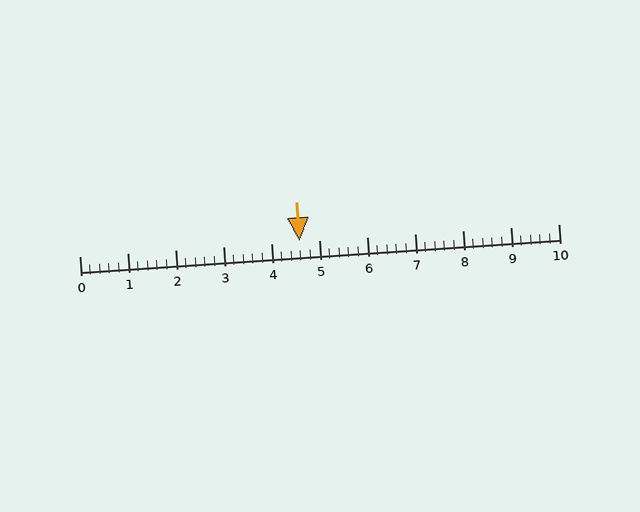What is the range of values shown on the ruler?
The ruler shows values from 0 to 10.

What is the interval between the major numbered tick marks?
The major tick marks are spaced 1 units apart.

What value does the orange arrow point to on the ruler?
The orange arrow points to approximately 4.6.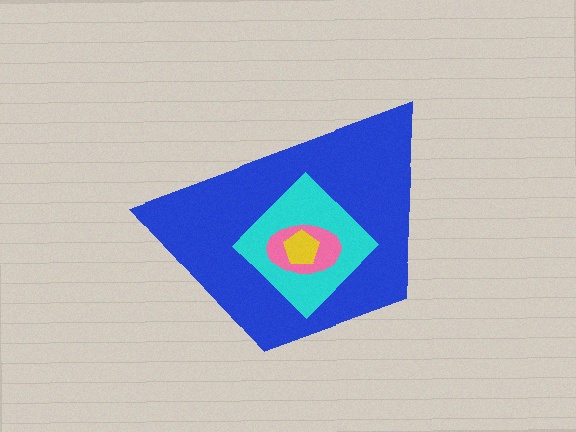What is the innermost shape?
The yellow pentagon.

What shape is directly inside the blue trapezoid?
The cyan diamond.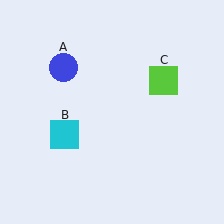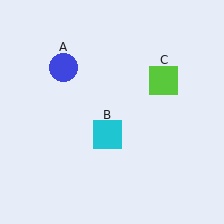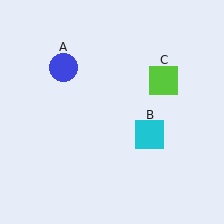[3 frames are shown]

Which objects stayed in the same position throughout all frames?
Blue circle (object A) and lime square (object C) remained stationary.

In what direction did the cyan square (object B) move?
The cyan square (object B) moved right.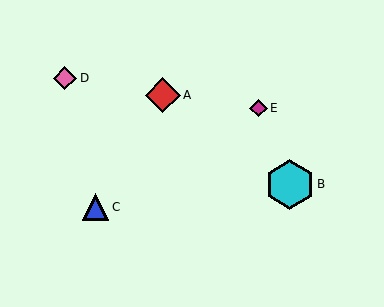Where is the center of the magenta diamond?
The center of the magenta diamond is at (258, 108).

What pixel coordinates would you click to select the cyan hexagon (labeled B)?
Click at (290, 184) to select the cyan hexagon B.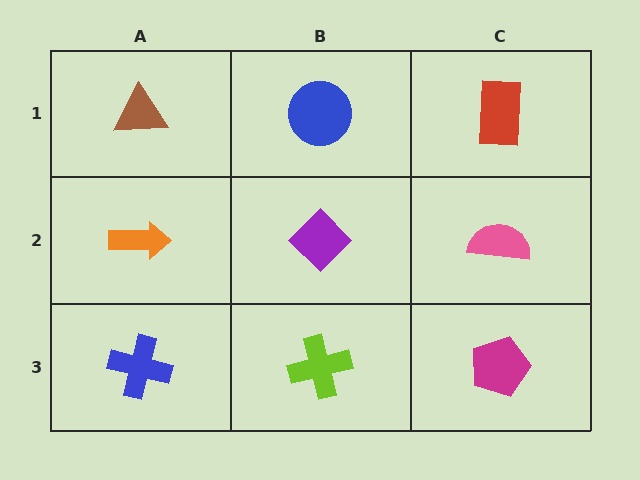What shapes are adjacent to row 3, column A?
An orange arrow (row 2, column A), a lime cross (row 3, column B).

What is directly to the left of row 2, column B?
An orange arrow.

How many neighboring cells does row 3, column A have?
2.